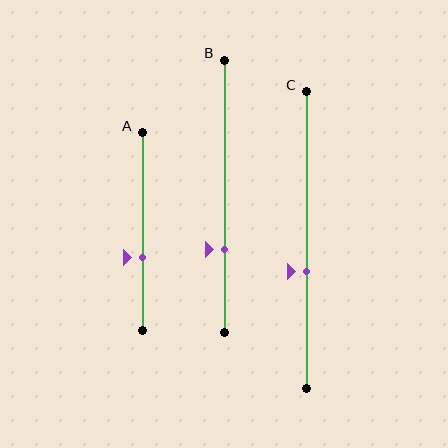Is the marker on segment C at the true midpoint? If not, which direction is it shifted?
No, the marker on segment C is shifted downward by about 11% of the segment length.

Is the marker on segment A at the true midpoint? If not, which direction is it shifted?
No, the marker on segment A is shifted downward by about 13% of the segment length.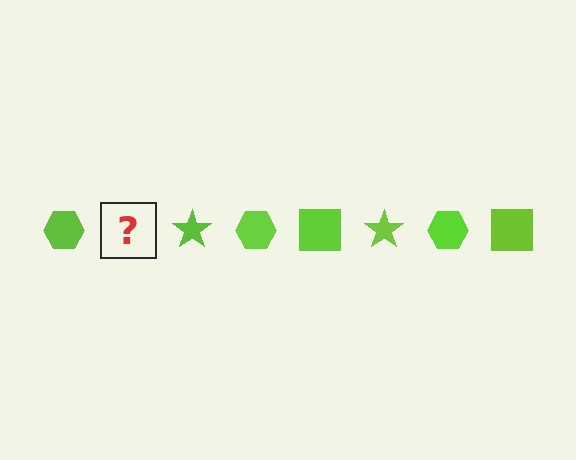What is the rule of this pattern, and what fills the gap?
The rule is that the pattern cycles through hexagon, square, star shapes in lime. The gap should be filled with a lime square.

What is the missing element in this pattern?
The missing element is a lime square.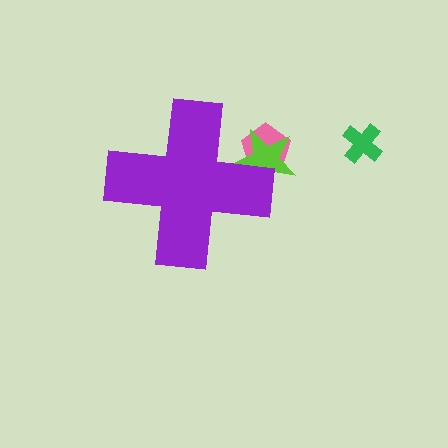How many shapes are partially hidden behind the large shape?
2 shapes are partially hidden.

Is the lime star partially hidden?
Yes, the lime star is partially hidden behind the purple cross.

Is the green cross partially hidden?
No, the green cross is fully visible.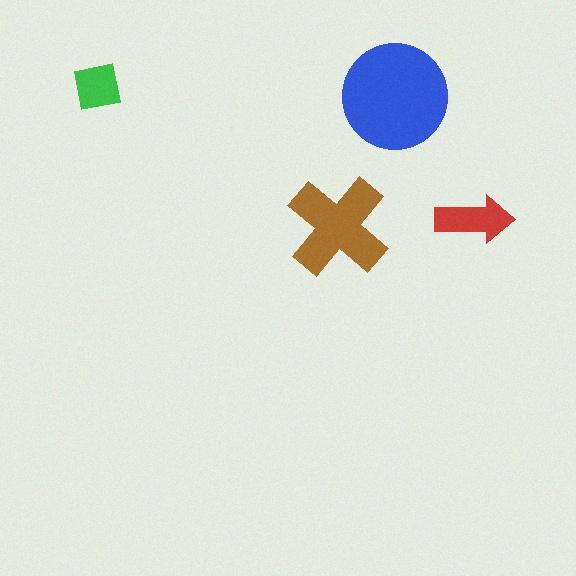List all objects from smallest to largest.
The green square, the red arrow, the brown cross, the blue circle.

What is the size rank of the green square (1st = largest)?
4th.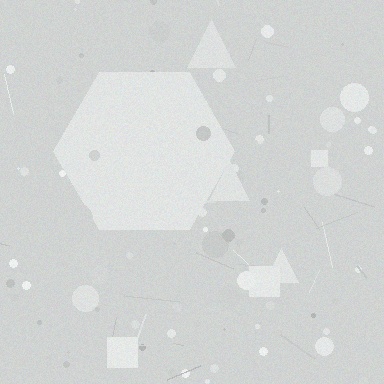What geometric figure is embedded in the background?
A hexagon is embedded in the background.